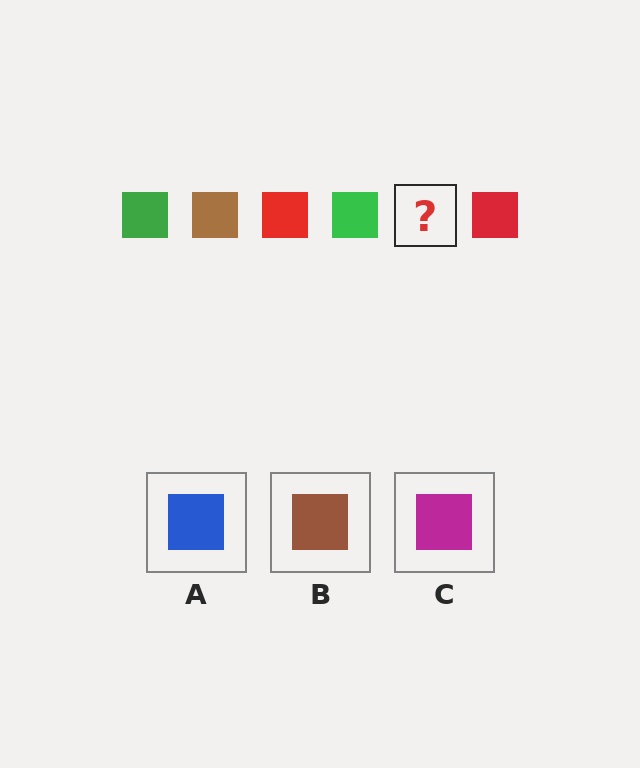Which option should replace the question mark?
Option B.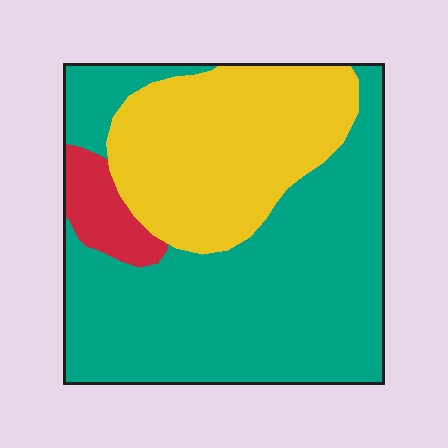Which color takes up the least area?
Red, at roughly 5%.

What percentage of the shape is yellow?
Yellow covers around 35% of the shape.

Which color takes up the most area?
Teal, at roughly 60%.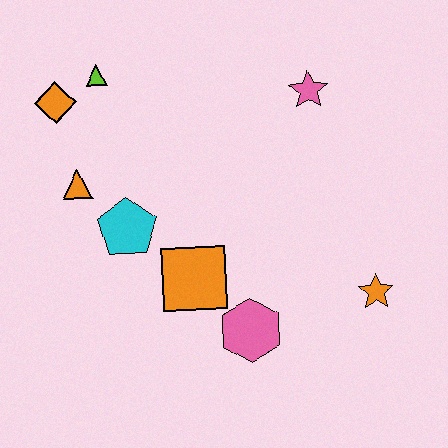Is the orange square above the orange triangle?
No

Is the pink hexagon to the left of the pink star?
Yes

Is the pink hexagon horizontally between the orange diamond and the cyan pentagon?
No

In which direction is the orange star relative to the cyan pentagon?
The orange star is to the right of the cyan pentagon.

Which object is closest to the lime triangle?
The orange diamond is closest to the lime triangle.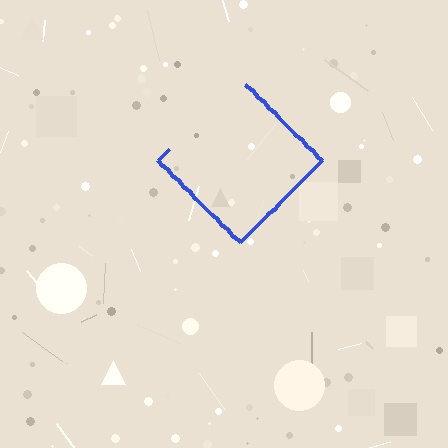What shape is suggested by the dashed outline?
The dashed outline suggests a diamond.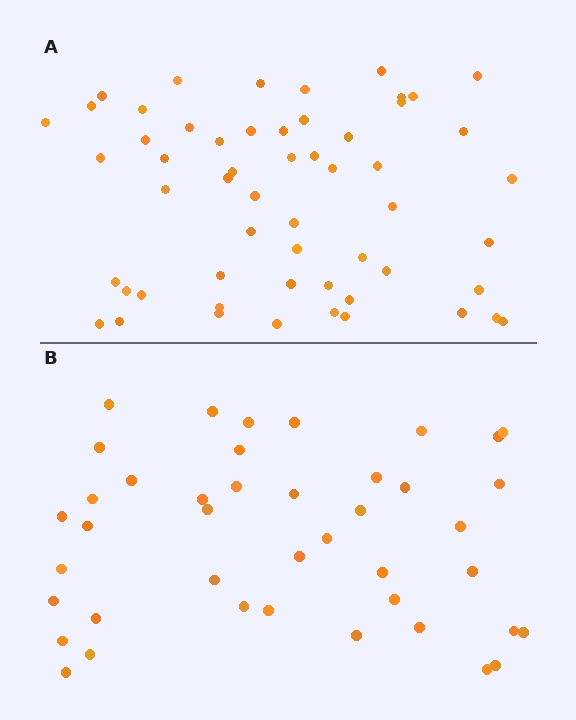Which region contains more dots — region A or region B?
Region A (the top region) has more dots.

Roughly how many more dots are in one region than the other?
Region A has approximately 15 more dots than region B.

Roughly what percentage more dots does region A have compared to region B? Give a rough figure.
About 35% more.